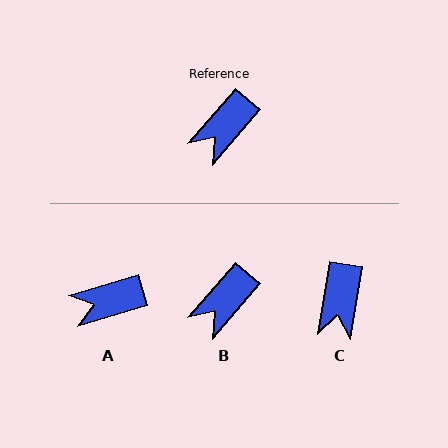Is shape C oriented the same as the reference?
No, it is off by about 32 degrees.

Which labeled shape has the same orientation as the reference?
B.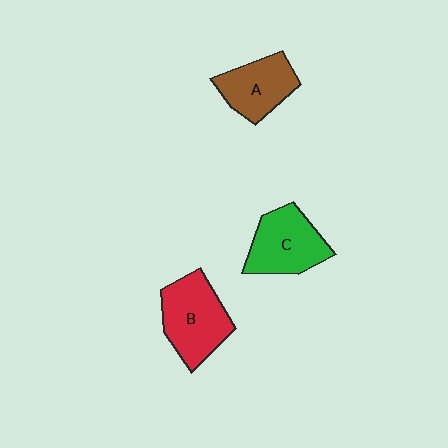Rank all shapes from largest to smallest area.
From largest to smallest: B (red), C (green), A (brown).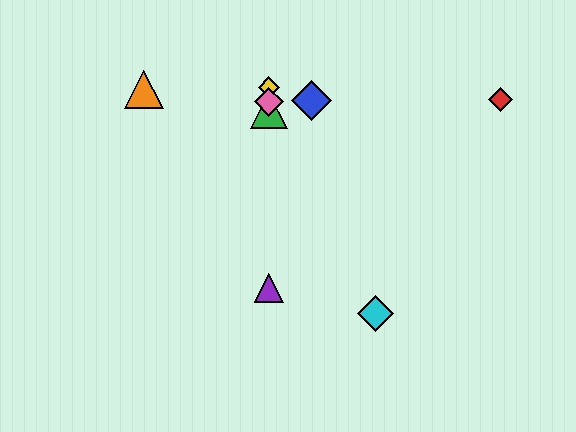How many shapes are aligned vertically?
4 shapes (the green triangle, the yellow diamond, the purple triangle, the pink diamond) are aligned vertically.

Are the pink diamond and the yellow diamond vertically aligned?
Yes, both are at x≈269.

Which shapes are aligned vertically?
The green triangle, the yellow diamond, the purple triangle, the pink diamond are aligned vertically.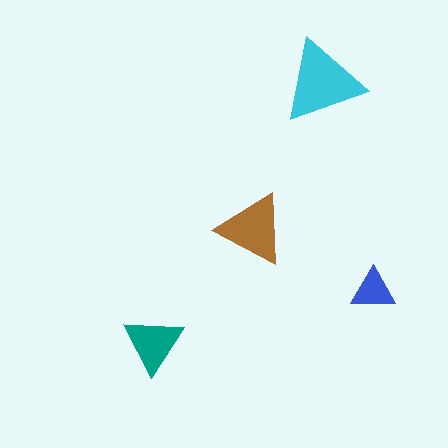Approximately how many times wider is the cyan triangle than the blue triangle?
About 2 times wider.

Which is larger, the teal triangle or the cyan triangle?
The cyan one.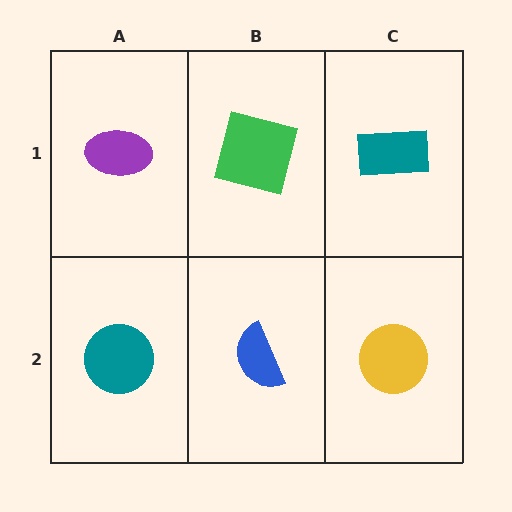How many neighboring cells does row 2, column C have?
2.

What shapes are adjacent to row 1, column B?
A blue semicircle (row 2, column B), a purple ellipse (row 1, column A), a teal rectangle (row 1, column C).